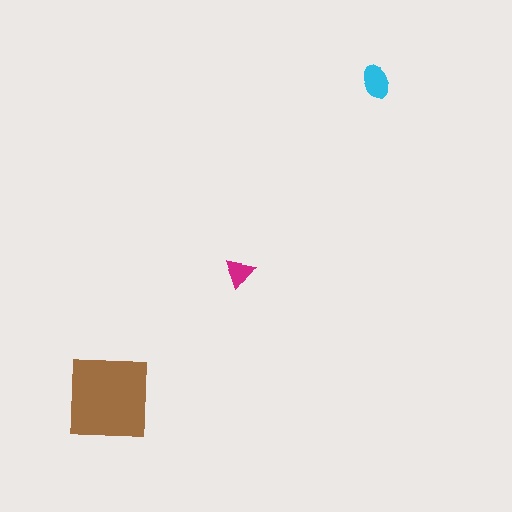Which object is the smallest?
The magenta triangle.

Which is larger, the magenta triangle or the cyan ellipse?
The cyan ellipse.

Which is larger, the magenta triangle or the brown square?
The brown square.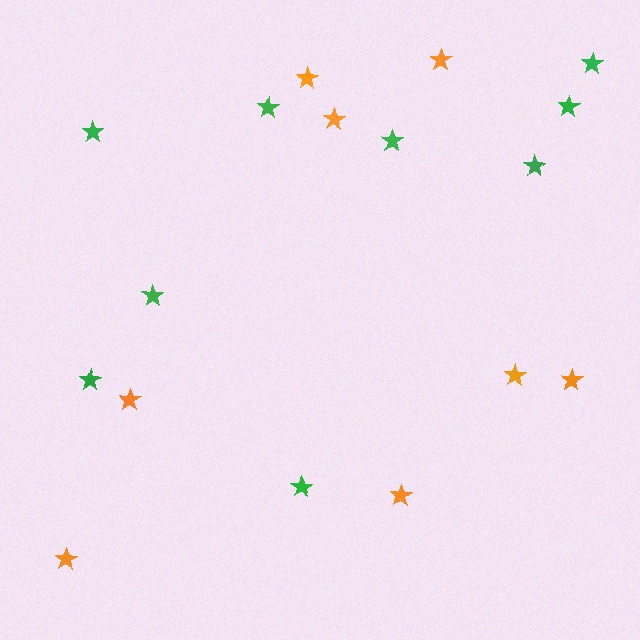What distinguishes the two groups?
There are 2 groups: one group of orange stars (8) and one group of green stars (9).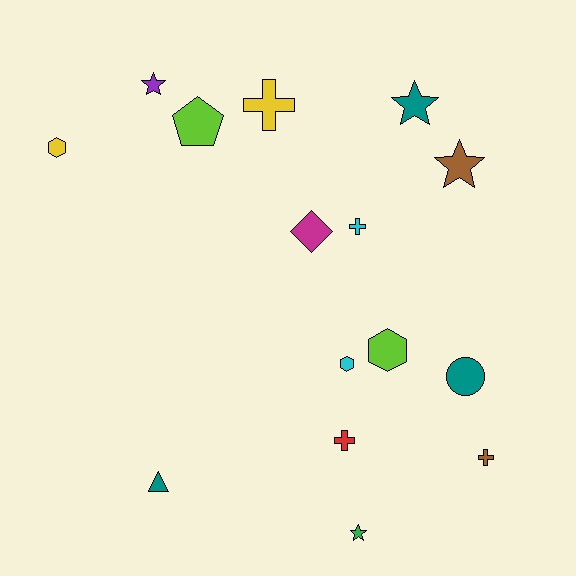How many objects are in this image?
There are 15 objects.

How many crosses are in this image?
There are 4 crosses.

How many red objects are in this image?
There is 1 red object.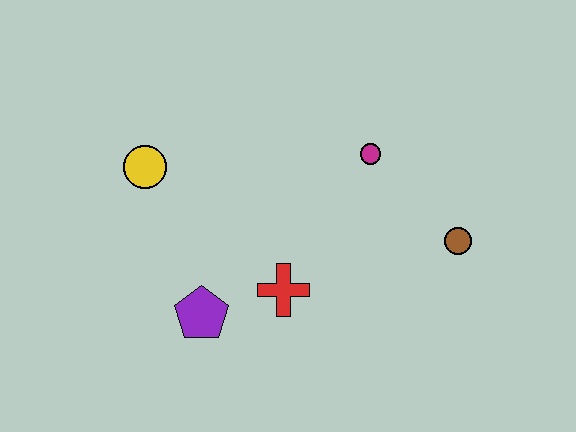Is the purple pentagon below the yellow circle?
Yes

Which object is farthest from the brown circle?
The yellow circle is farthest from the brown circle.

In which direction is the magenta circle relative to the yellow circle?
The magenta circle is to the right of the yellow circle.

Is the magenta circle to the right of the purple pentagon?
Yes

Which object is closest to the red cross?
The purple pentagon is closest to the red cross.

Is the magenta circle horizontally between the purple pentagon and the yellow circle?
No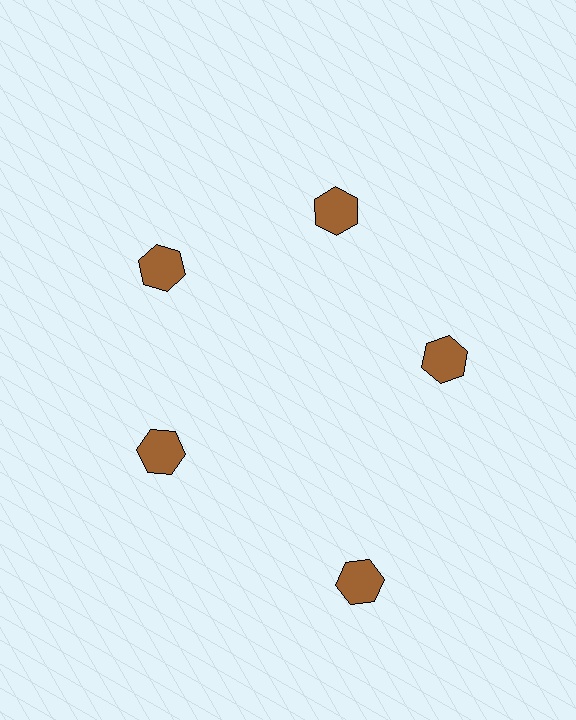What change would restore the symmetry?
The symmetry would be restored by moving it inward, back onto the ring so that all 5 hexagons sit at equal angles and equal distance from the center.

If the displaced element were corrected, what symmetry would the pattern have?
It would have 5-fold rotational symmetry — the pattern would map onto itself every 72 degrees.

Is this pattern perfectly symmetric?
No. The 5 brown hexagons are arranged in a ring, but one element near the 5 o'clock position is pushed outward from the center, breaking the 5-fold rotational symmetry.